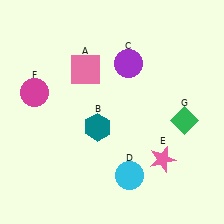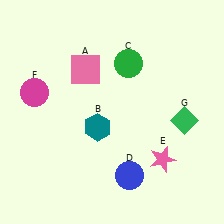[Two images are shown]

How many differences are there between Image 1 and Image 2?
There are 2 differences between the two images.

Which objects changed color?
C changed from purple to green. D changed from cyan to blue.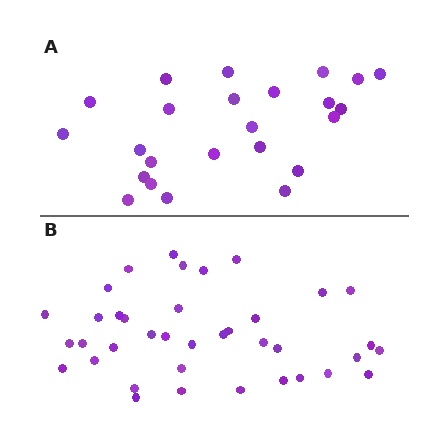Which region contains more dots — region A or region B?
Region B (the bottom region) has more dots.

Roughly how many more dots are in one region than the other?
Region B has approximately 15 more dots than region A.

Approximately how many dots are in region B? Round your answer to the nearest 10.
About 40 dots. (The exact count is 38, which rounds to 40.)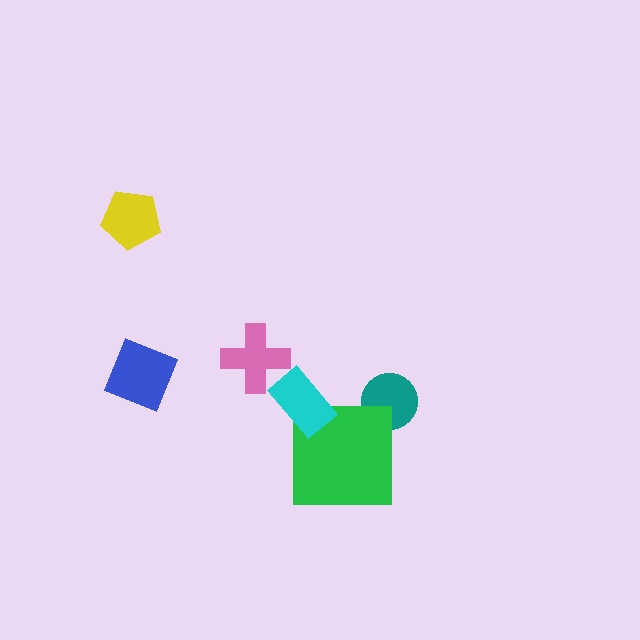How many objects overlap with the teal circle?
0 objects overlap with the teal circle.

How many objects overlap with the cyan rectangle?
1 object overlaps with the cyan rectangle.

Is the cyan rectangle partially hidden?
No, no other shape covers it.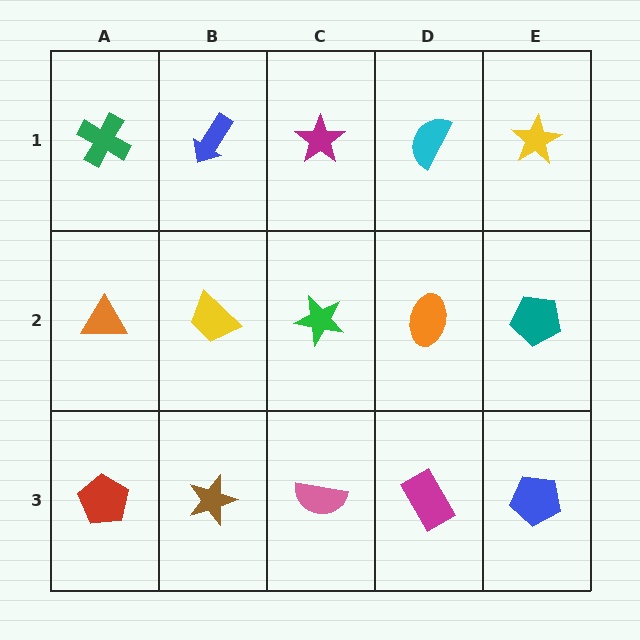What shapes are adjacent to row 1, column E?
A teal pentagon (row 2, column E), a cyan semicircle (row 1, column D).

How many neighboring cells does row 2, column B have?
4.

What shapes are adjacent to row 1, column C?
A green star (row 2, column C), a blue arrow (row 1, column B), a cyan semicircle (row 1, column D).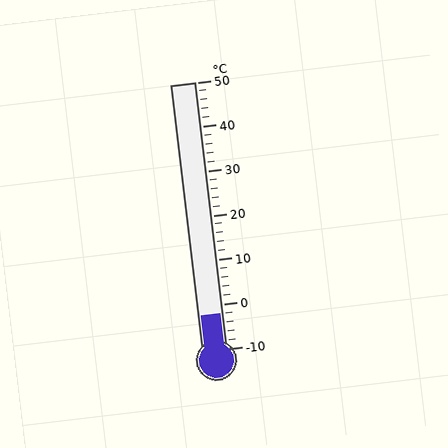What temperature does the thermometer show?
The thermometer shows approximately -2°C.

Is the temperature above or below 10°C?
The temperature is below 10°C.